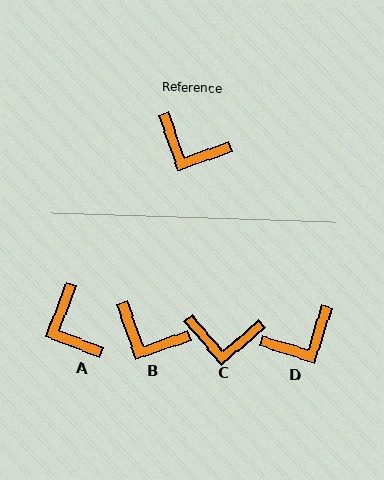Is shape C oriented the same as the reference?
No, it is off by about 21 degrees.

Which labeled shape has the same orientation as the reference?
B.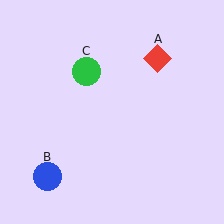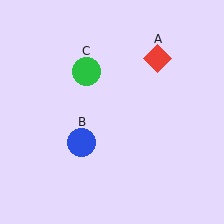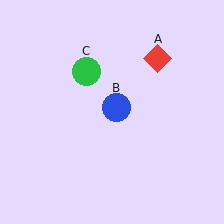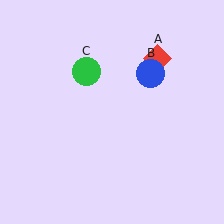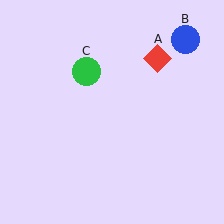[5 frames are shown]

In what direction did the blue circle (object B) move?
The blue circle (object B) moved up and to the right.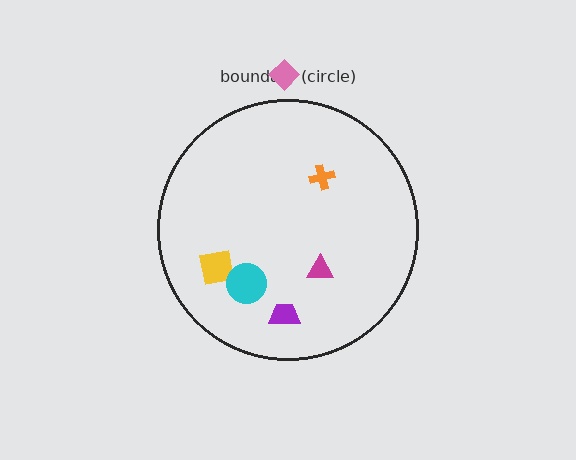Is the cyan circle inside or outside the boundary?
Inside.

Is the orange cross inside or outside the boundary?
Inside.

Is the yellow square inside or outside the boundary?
Inside.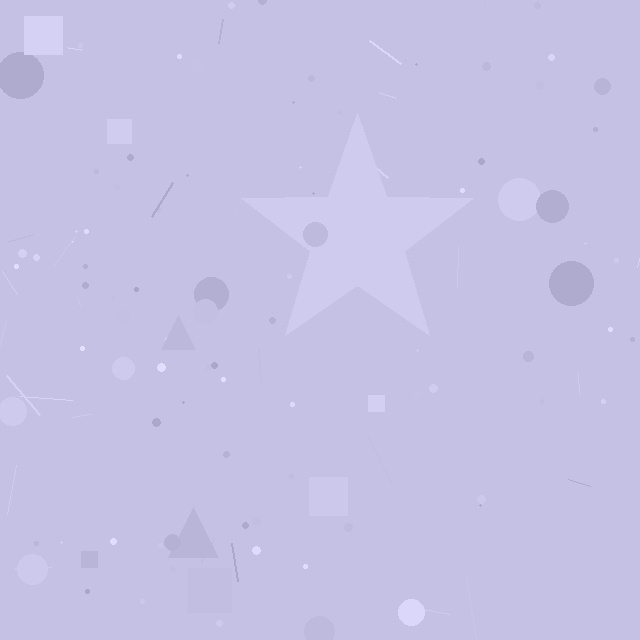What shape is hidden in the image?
A star is hidden in the image.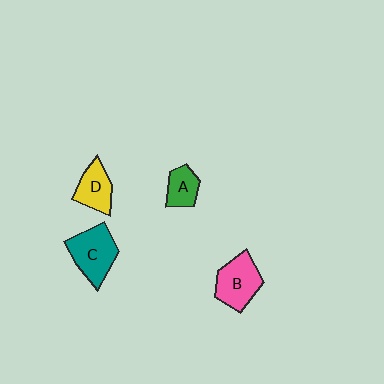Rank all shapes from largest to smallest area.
From largest to smallest: C (teal), B (pink), D (yellow), A (green).